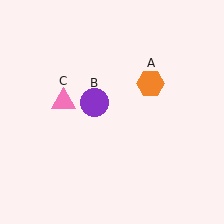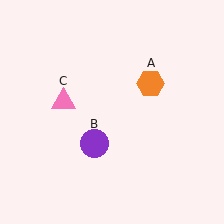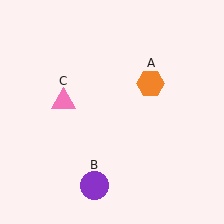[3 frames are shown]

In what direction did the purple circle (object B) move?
The purple circle (object B) moved down.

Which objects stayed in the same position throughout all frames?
Orange hexagon (object A) and pink triangle (object C) remained stationary.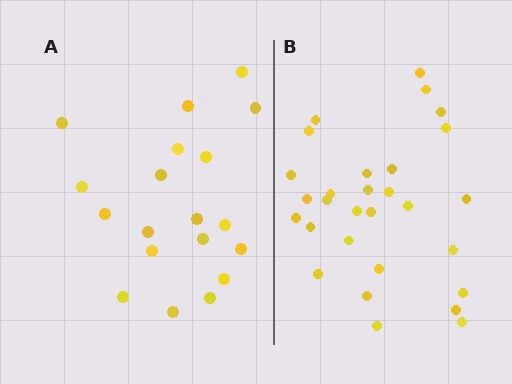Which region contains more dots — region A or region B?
Region B (the right region) has more dots.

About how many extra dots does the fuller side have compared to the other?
Region B has roughly 10 or so more dots than region A.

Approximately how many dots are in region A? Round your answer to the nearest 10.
About 20 dots. (The exact count is 19, which rounds to 20.)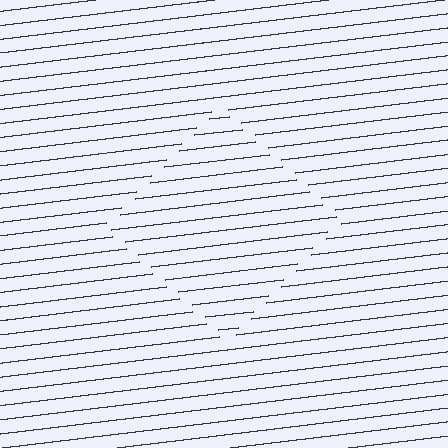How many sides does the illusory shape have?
4 sides — the line-ends trace a square.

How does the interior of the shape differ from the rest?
The interior of the shape contains the same grating, shifted by half a period — the contour is defined by the phase discontinuity where line-ends from the inner and outer gratings abut.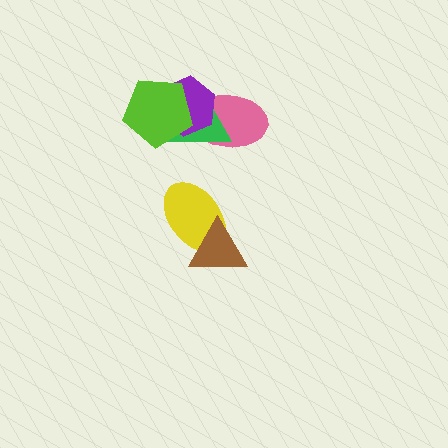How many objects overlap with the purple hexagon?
3 objects overlap with the purple hexagon.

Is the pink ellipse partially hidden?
Yes, it is partially covered by another shape.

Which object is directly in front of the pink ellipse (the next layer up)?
The green triangle is directly in front of the pink ellipse.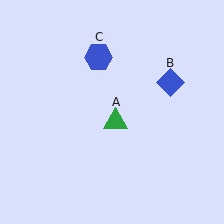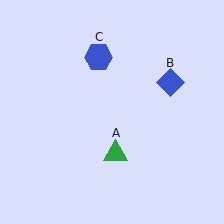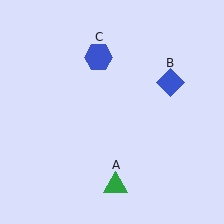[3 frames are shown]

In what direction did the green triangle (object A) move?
The green triangle (object A) moved down.